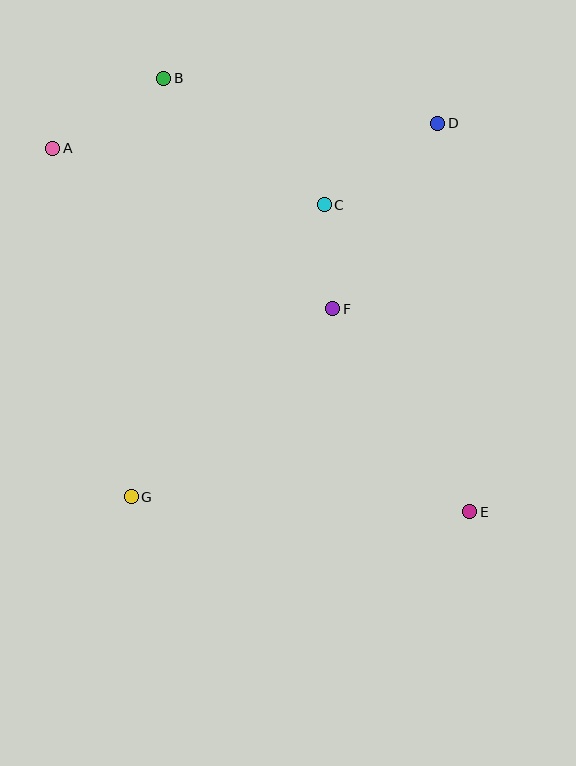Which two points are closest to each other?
Points C and F are closest to each other.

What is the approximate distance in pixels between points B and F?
The distance between B and F is approximately 285 pixels.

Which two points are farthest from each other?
Points A and E are farthest from each other.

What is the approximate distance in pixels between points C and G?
The distance between C and G is approximately 350 pixels.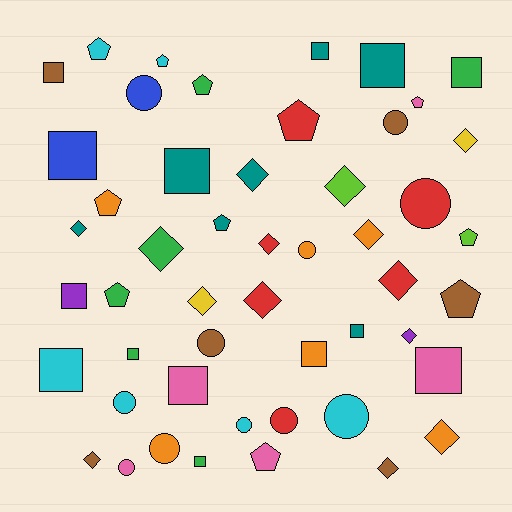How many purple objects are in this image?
There are 2 purple objects.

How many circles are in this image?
There are 11 circles.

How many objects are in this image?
There are 50 objects.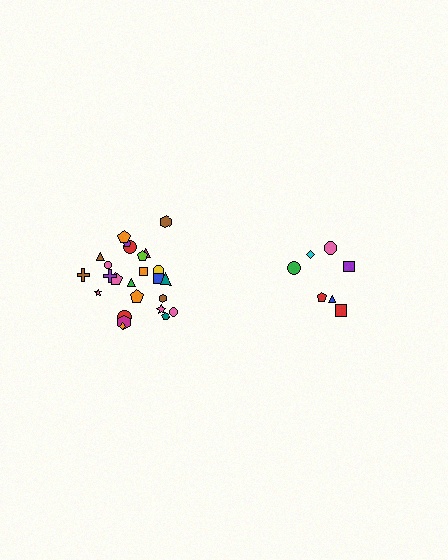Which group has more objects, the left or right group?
The left group.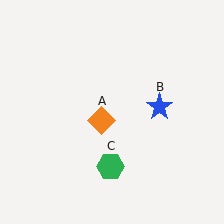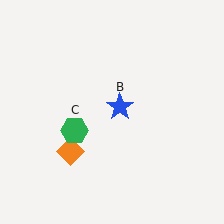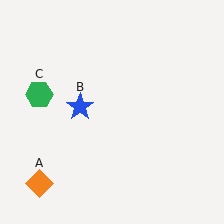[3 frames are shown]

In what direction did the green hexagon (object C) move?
The green hexagon (object C) moved up and to the left.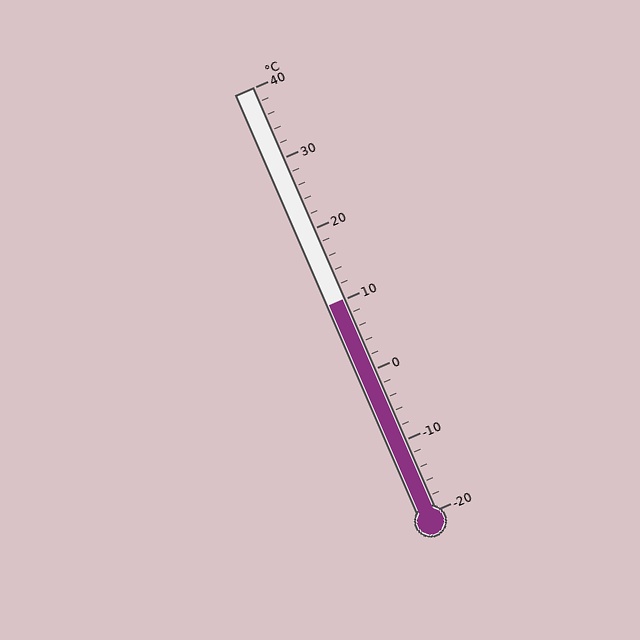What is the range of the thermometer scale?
The thermometer scale ranges from -20°C to 40°C.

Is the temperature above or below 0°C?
The temperature is above 0°C.